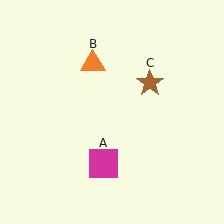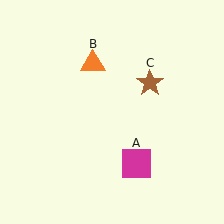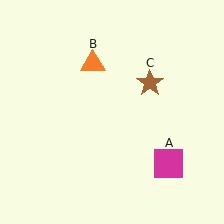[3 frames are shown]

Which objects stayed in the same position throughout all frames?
Orange triangle (object B) and brown star (object C) remained stationary.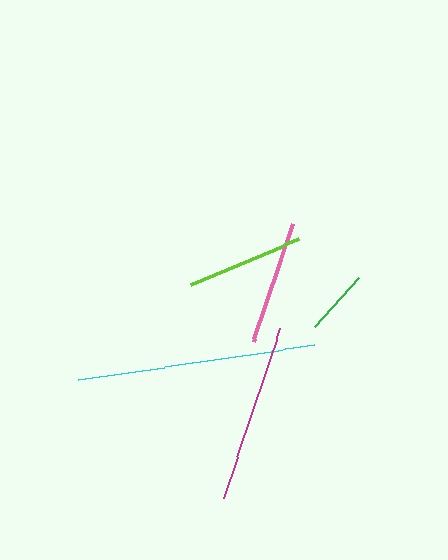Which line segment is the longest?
The cyan line is the longest at approximately 239 pixels.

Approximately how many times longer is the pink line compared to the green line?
The pink line is approximately 1.9 times the length of the green line.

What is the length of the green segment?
The green segment is approximately 66 pixels long.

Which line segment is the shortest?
The green line is the shortest at approximately 66 pixels.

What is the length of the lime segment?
The lime segment is approximately 117 pixels long.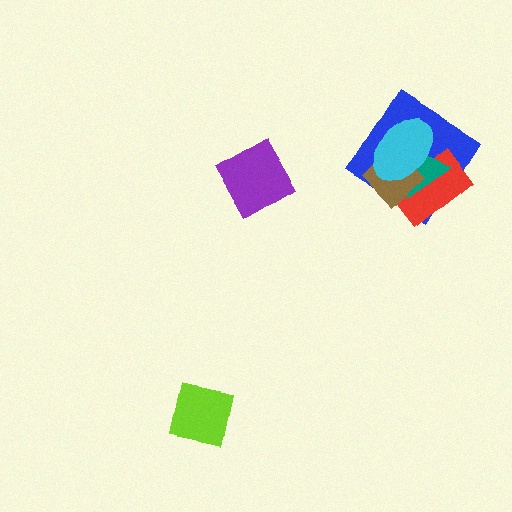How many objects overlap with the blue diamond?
4 objects overlap with the blue diamond.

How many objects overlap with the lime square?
0 objects overlap with the lime square.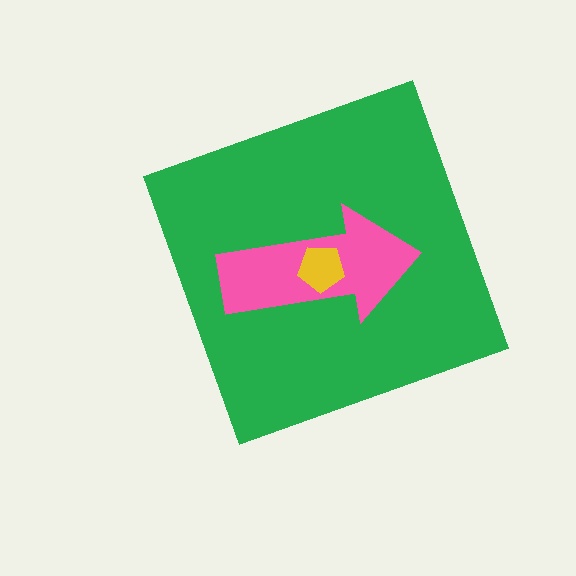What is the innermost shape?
The yellow pentagon.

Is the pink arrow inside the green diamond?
Yes.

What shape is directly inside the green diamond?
The pink arrow.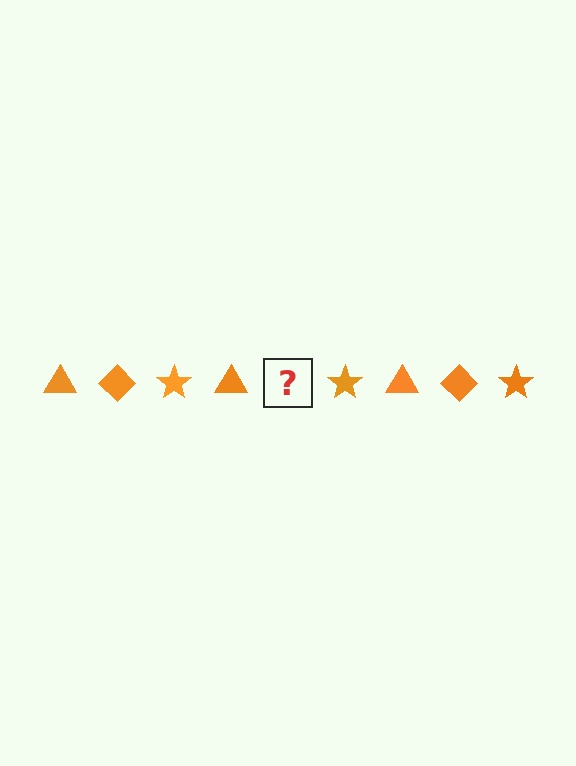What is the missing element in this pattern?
The missing element is an orange diamond.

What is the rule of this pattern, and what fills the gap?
The rule is that the pattern cycles through triangle, diamond, star shapes in orange. The gap should be filled with an orange diamond.